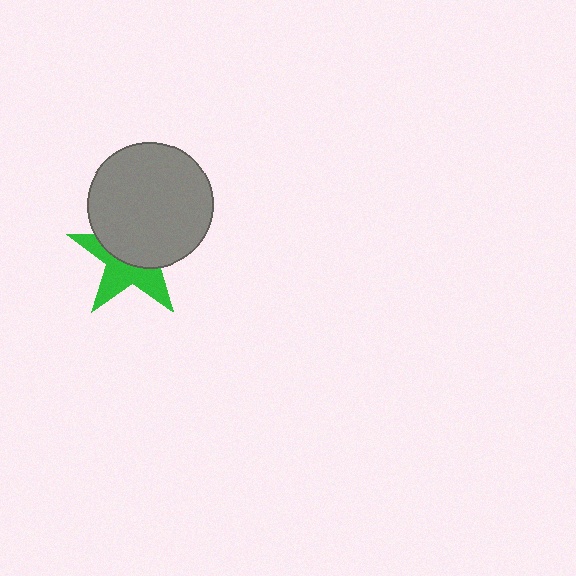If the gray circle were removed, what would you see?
You would see the complete green star.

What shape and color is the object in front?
The object in front is a gray circle.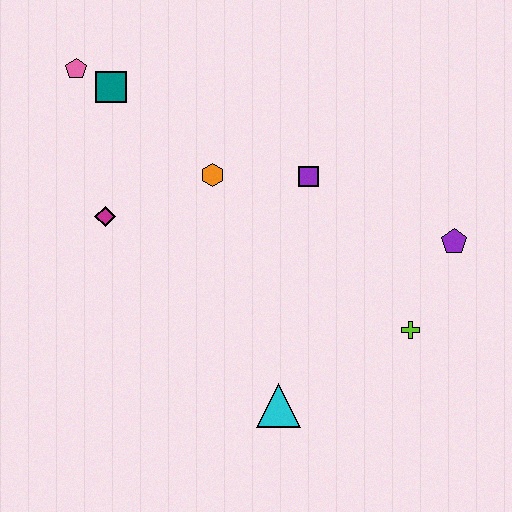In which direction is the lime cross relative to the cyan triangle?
The lime cross is to the right of the cyan triangle.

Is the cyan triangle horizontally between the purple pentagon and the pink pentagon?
Yes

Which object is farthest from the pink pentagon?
The lime cross is farthest from the pink pentagon.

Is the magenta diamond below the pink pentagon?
Yes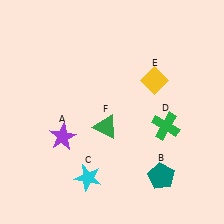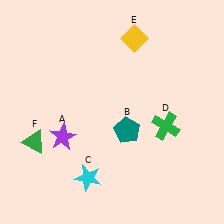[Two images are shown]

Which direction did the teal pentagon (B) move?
The teal pentagon (B) moved up.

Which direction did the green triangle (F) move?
The green triangle (F) moved left.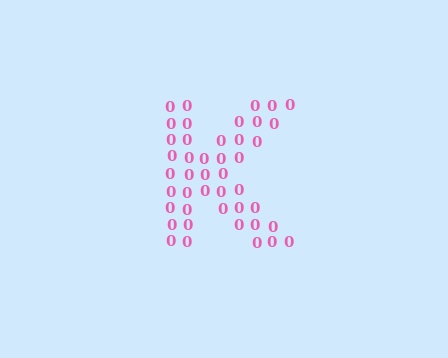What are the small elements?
The small elements are digit 0's.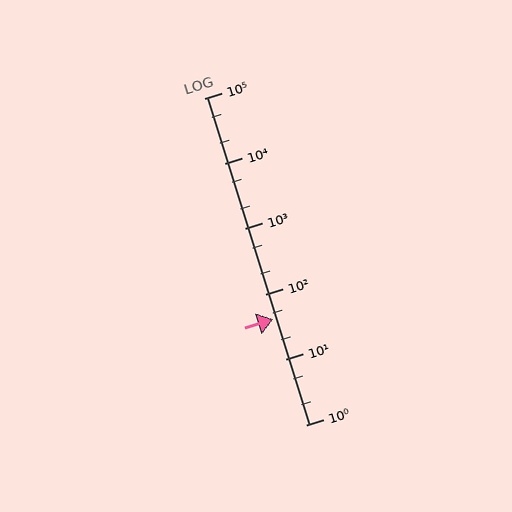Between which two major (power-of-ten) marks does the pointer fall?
The pointer is between 10 and 100.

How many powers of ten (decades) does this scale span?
The scale spans 5 decades, from 1 to 100000.